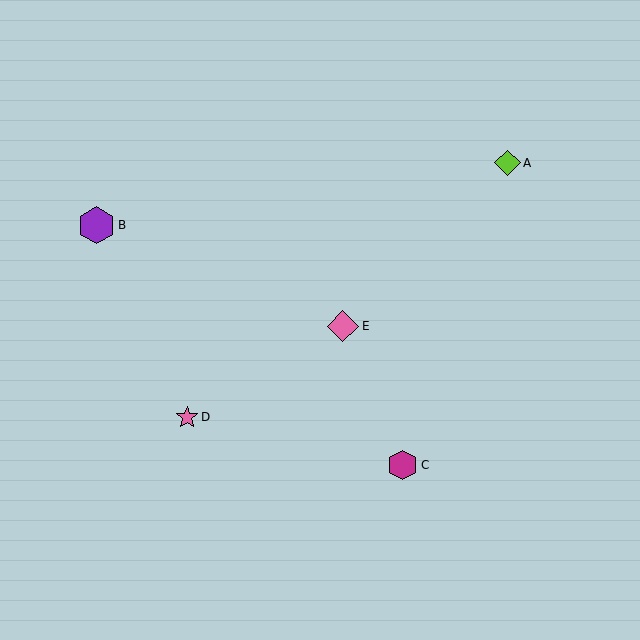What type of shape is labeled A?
Shape A is a lime diamond.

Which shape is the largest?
The purple hexagon (labeled B) is the largest.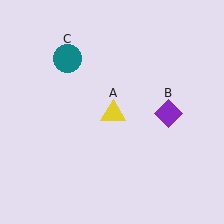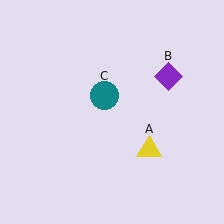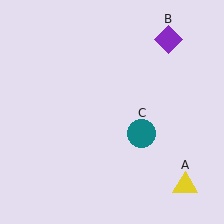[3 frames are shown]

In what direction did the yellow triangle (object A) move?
The yellow triangle (object A) moved down and to the right.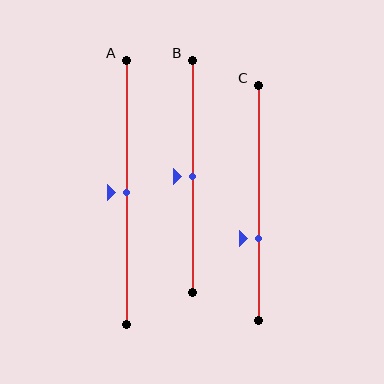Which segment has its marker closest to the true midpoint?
Segment A has its marker closest to the true midpoint.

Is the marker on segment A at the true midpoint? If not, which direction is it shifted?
Yes, the marker on segment A is at the true midpoint.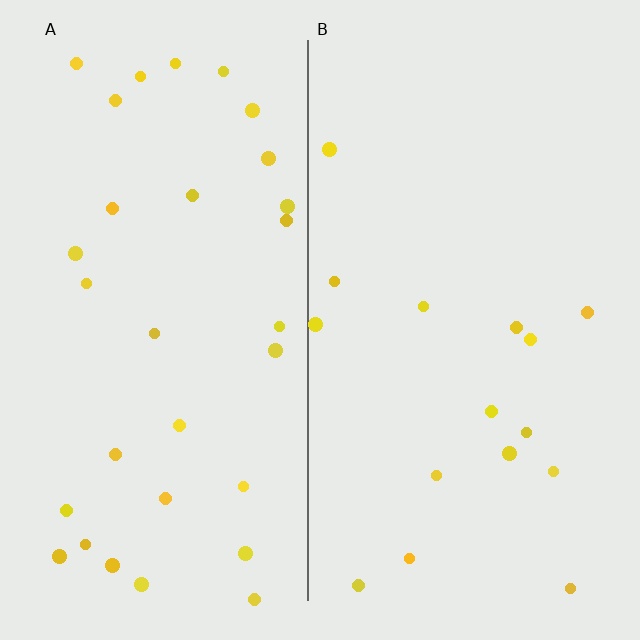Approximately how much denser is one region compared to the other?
Approximately 2.0× — region A over region B.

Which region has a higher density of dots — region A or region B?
A (the left).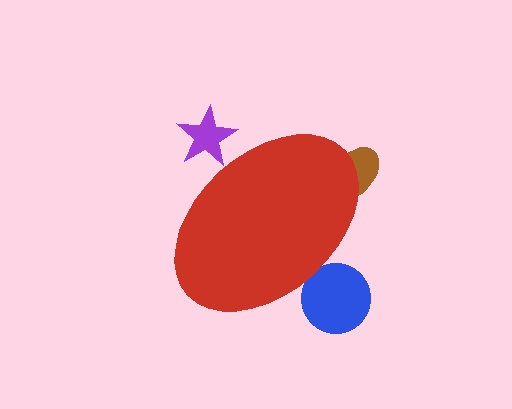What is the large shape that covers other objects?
A red ellipse.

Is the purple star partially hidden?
Yes, the purple star is partially hidden behind the red ellipse.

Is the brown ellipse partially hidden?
Yes, the brown ellipse is partially hidden behind the red ellipse.